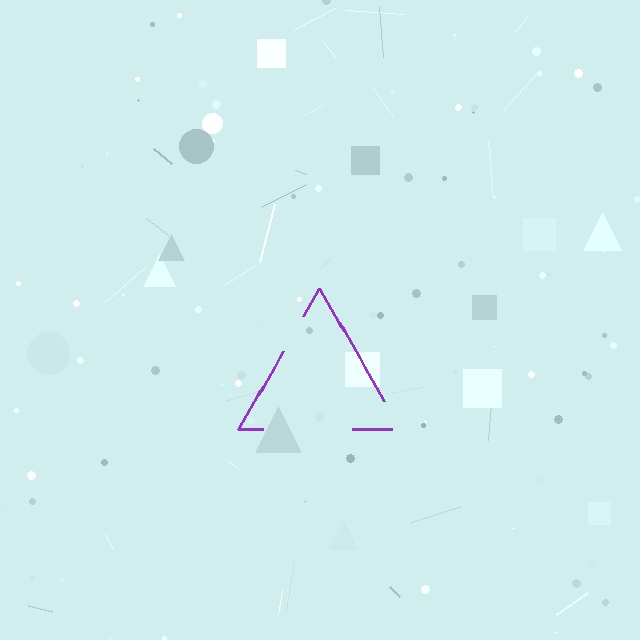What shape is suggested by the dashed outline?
The dashed outline suggests a triangle.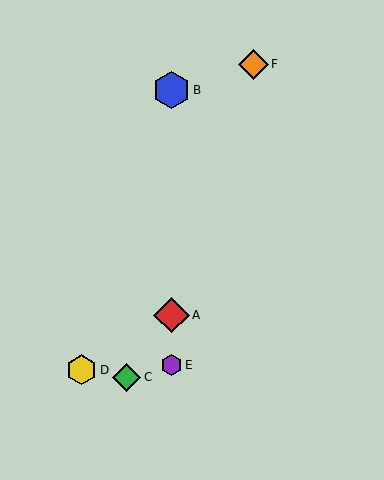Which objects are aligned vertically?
Objects A, B, E are aligned vertically.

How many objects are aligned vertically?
3 objects (A, B, E) are aligned vertically.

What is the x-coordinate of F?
Object F is at x≈253.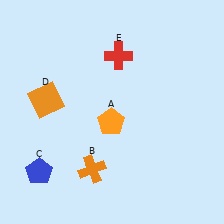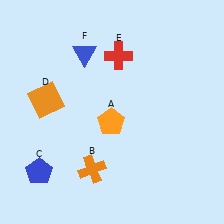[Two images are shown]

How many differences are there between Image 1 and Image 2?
There is 1 difference between the two images.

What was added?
A blue triangle (F) was added in Image 2.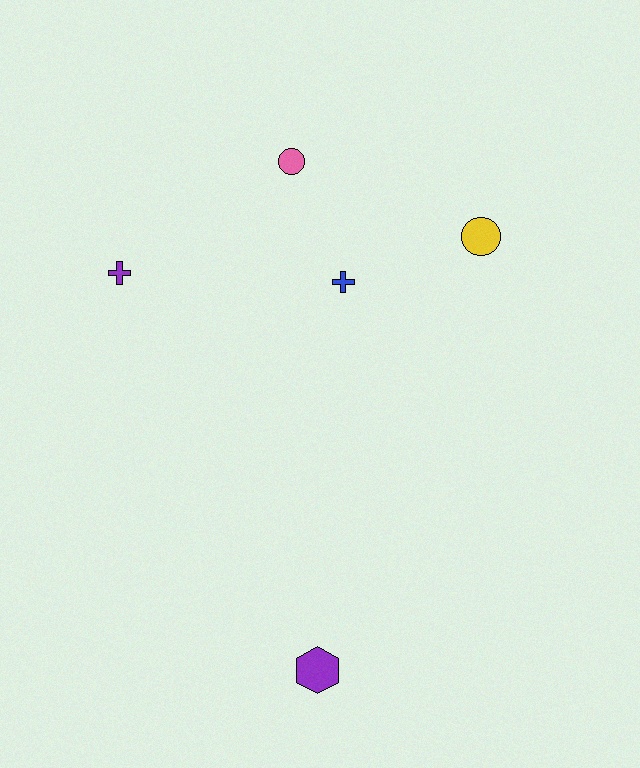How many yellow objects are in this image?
There is 1 yellow object.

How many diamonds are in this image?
There are no diamonds.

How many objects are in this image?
There are 5 objects.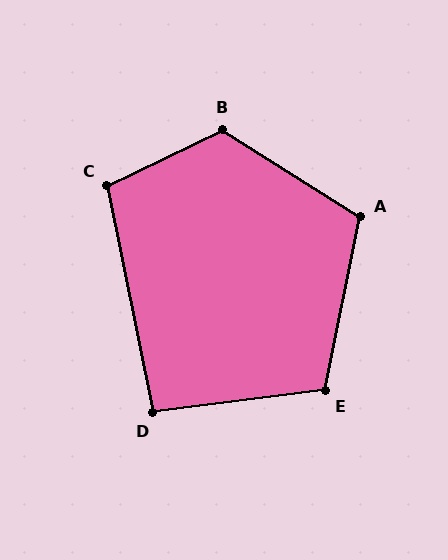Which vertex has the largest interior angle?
B, at approximately 122 degrees.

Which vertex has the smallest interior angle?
D, at approximately 94 degrees.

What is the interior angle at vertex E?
Approximately 108 degrees (obtuse).